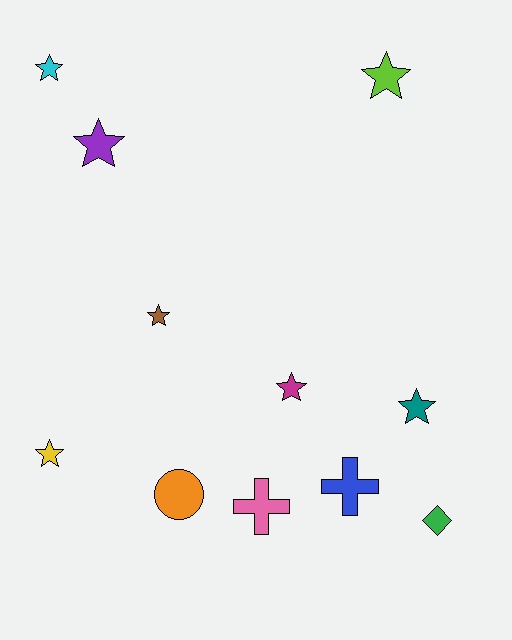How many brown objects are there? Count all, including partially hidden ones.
There is 1 brown object.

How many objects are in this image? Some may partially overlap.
There are 11 objects.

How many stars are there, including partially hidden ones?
There are 7 stars.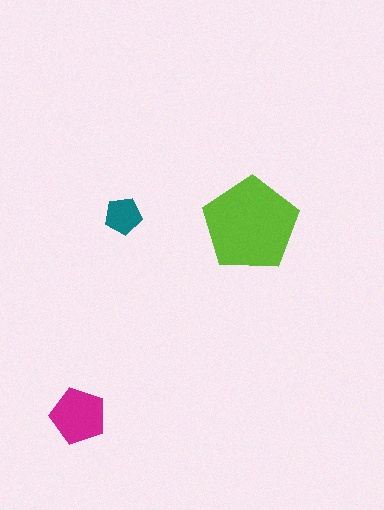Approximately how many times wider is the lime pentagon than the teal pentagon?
About 2.5 times wider.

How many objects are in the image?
There are 3 objects in the image.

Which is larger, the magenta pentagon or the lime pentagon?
The lime one.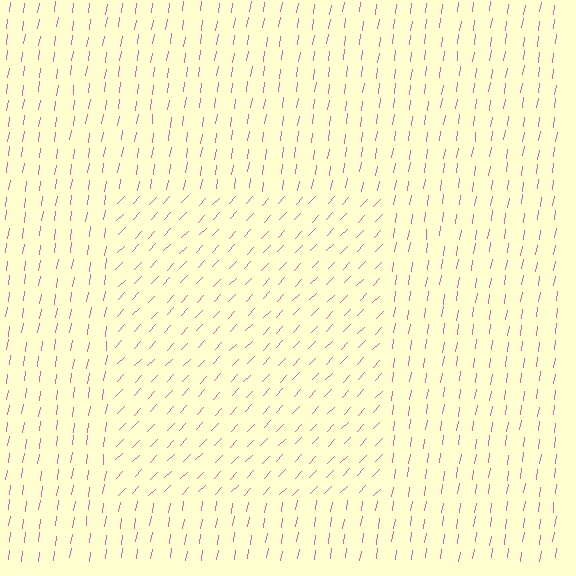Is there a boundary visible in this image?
Yes, there is a texture boundary formed by a change in line orientation.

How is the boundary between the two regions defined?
The boundary is defined purely by a change in line orientation (approximately 35 degrees difference). All lines are the same color and thickness.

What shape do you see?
I see a rectangle.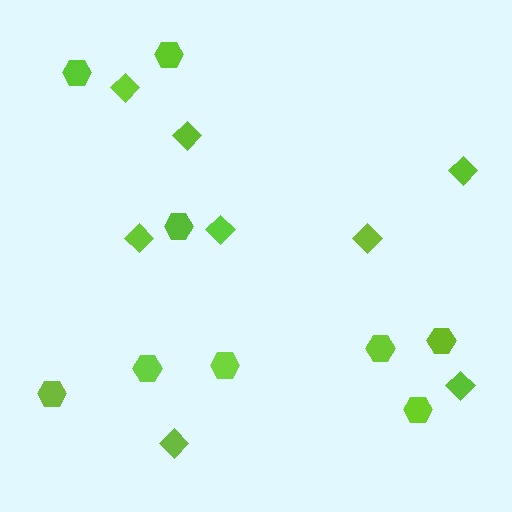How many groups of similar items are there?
There are 2 groups: one group of hexagons (9) and one group of diamonds (8).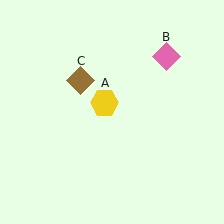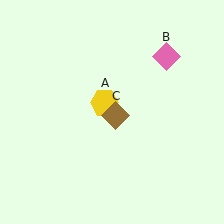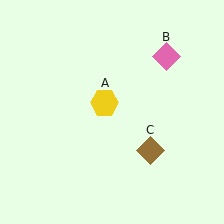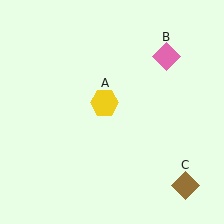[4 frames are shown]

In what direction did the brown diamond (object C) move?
The brown diamond (object C) moved down and to the right.